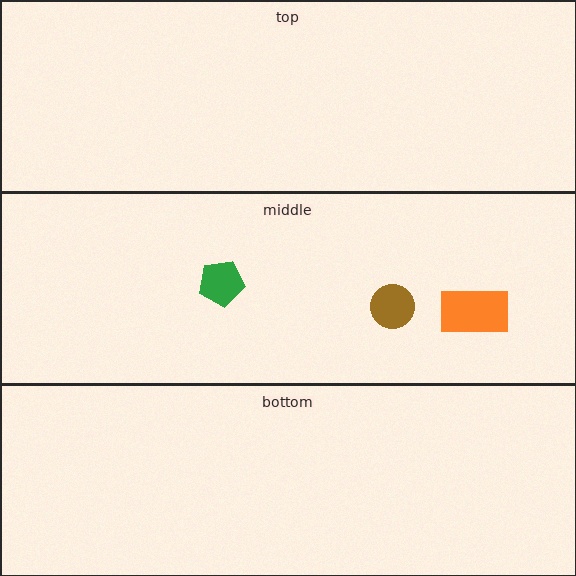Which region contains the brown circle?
The middle region.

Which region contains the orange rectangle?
The middle region.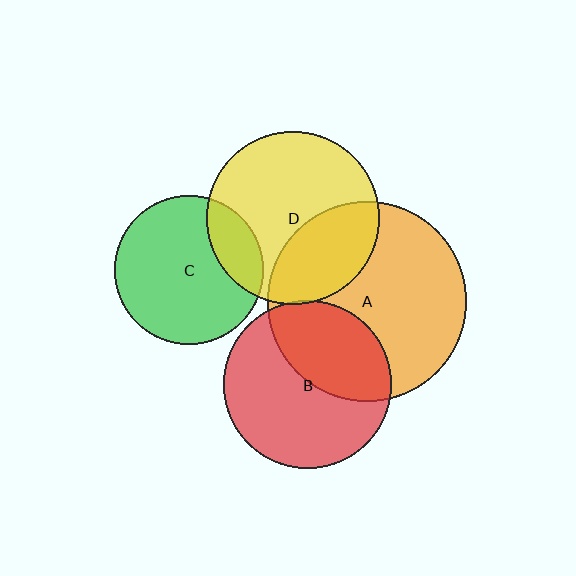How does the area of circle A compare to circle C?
Approximately 1.8 times.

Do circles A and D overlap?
Yes.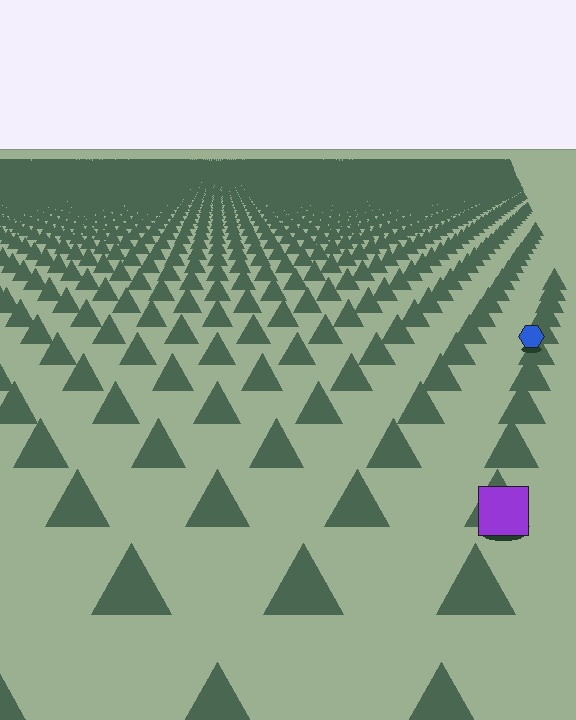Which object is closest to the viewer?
The purple square is closest. The texture marks near it are larger and more spread out.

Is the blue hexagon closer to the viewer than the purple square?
No. The purple square is closer — you can tell from the texture gradient: the ground texture is coarser near it.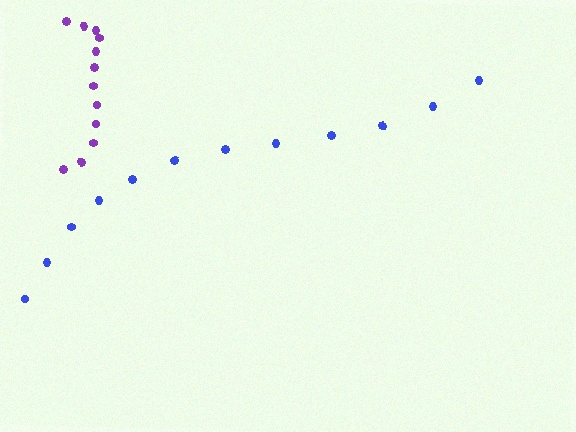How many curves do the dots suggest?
There are 2 distinct paths.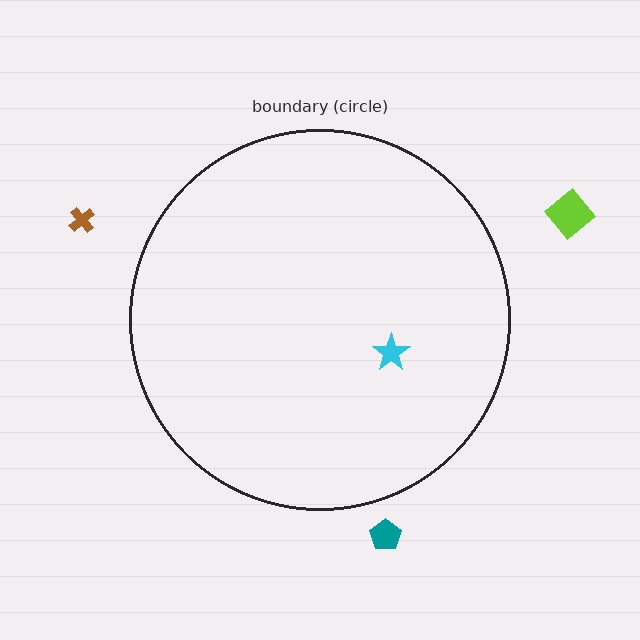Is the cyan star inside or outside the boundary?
Inside.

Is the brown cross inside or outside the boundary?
Outside.